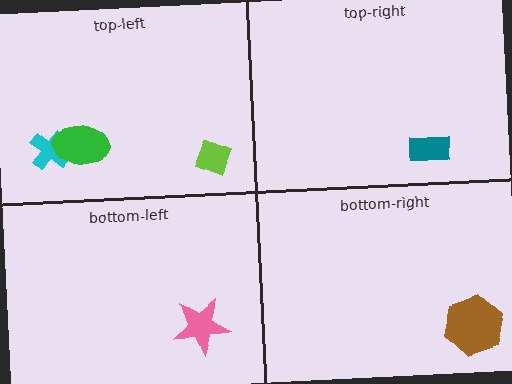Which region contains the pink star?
The bottom-left region.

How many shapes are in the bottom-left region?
1.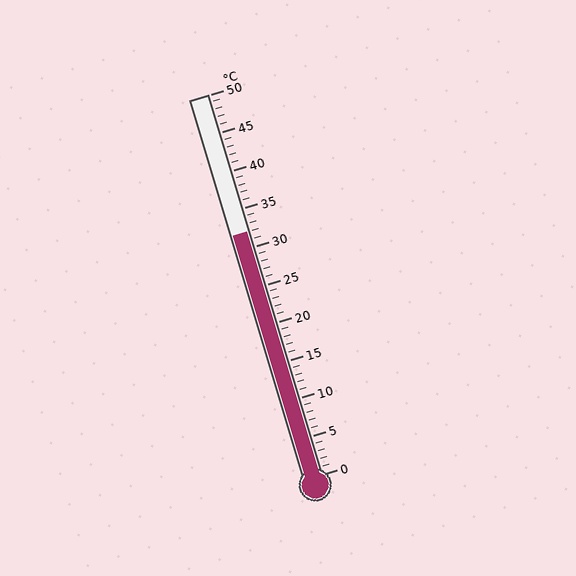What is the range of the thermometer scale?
The thermometer scale ranges from 0°C to 50°C.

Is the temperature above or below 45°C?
The temperature is below 45°C.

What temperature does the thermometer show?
The thermometer shows approximately 32°C.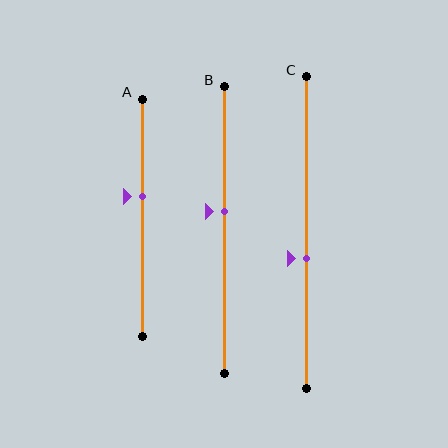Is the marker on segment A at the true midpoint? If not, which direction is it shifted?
No, the marker on segment A is shifted upward by about 9% of the segment length.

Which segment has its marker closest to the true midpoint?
Segment B has its marker closest to the true midpoint.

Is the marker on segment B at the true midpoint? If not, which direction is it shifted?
No, the marker on segment B is shifted upward by about 7% of the segment length.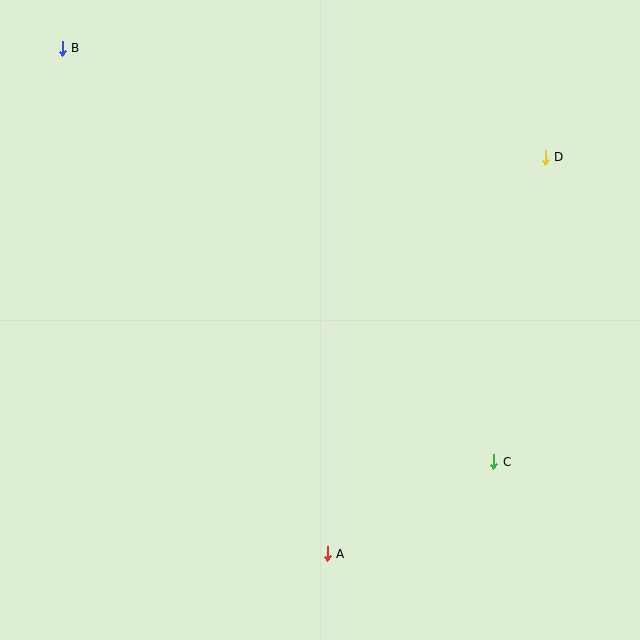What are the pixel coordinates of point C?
Point C is at (494, 462).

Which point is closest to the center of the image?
Point C at (494, 462) is closest to the center.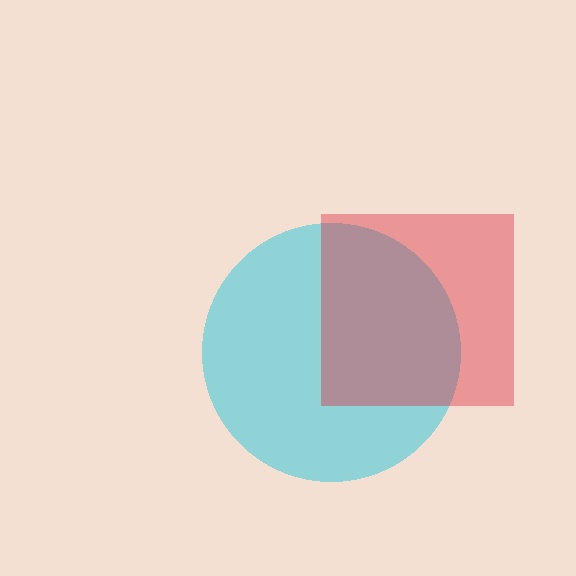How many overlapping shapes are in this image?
There are 2 overlapping shapes in the image.